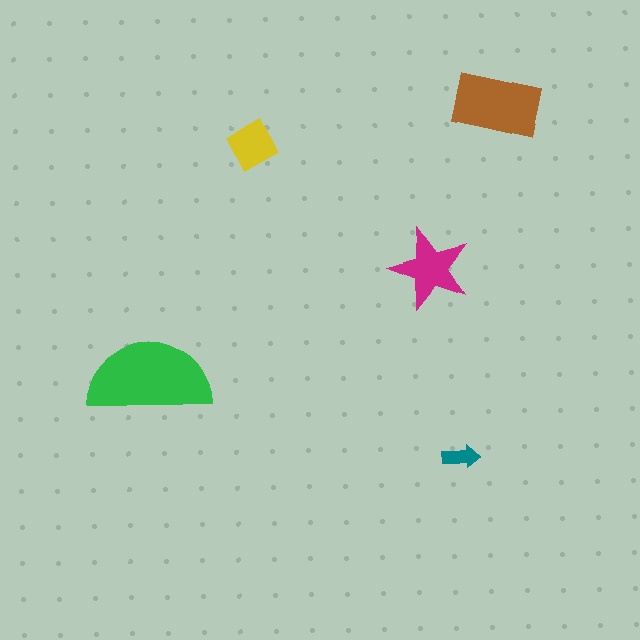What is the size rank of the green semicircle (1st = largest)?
1st.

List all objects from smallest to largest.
The teal arrow, the yellow diamond, the magenta star, the brown rectangle, the green semicircle.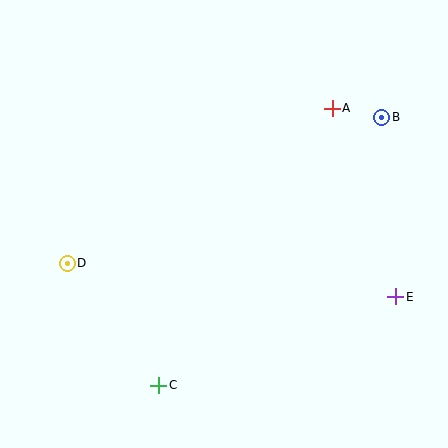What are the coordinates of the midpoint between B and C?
The midpoint between B and C is at (270, 251).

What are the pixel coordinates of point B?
Point B is at (382, 117).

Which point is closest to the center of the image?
Point A at (332, 108) is closest to the center.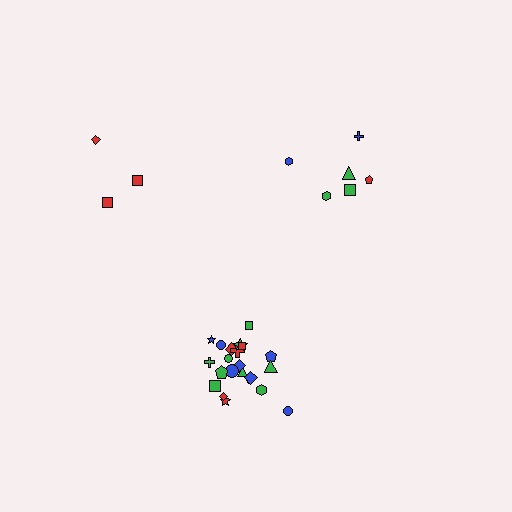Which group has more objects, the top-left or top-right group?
The top-right group.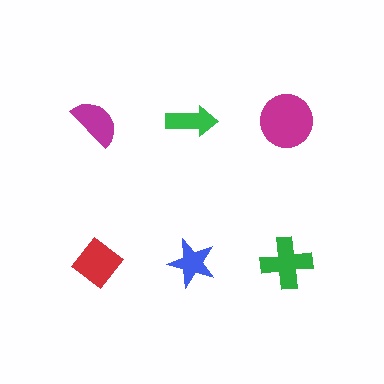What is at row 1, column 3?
A magenta circle.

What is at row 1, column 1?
A magenta semicircle.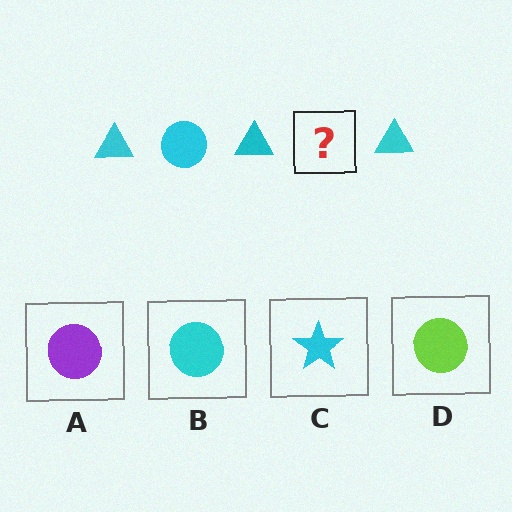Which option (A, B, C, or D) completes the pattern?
B.